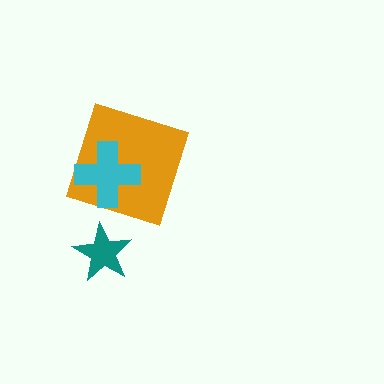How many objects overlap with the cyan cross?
1 object overlaps with the cyan cross.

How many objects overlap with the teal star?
0 objects overlap with the teal star.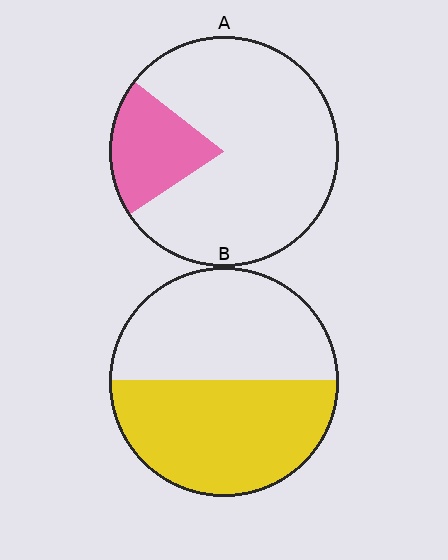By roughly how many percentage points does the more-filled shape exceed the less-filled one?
By roughly 30 percentage points (B over A).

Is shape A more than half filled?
No.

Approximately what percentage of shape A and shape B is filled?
A is approximately 20% and B is approximately 50%.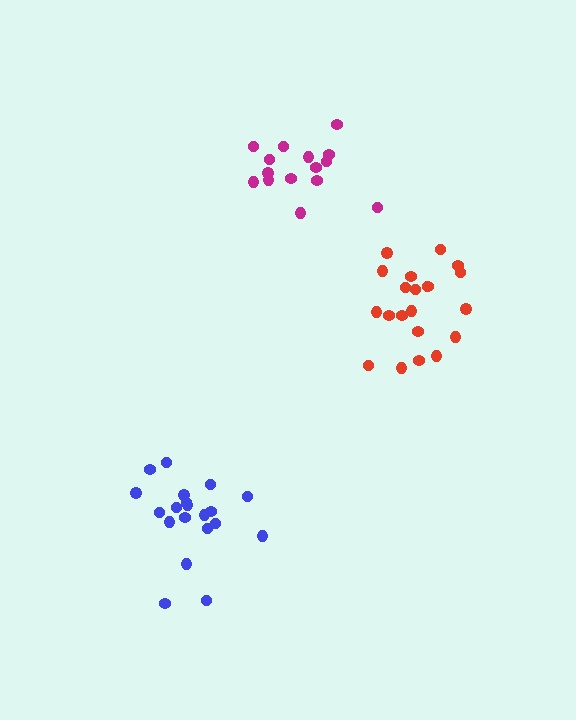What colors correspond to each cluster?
The clusters are colored: magenta, red, blue.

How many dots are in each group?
Group 1: 15 dots, Group 2: 21 dots, Group 3: 20 dots (56 total).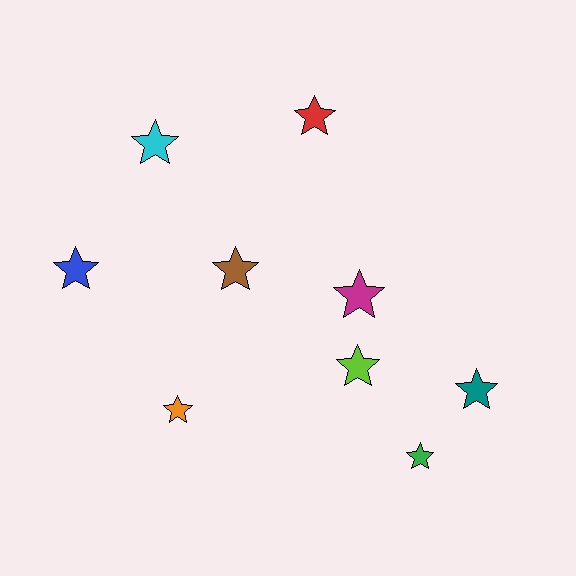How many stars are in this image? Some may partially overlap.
There are 9 stars.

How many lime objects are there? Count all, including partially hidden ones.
There is 1 lime object.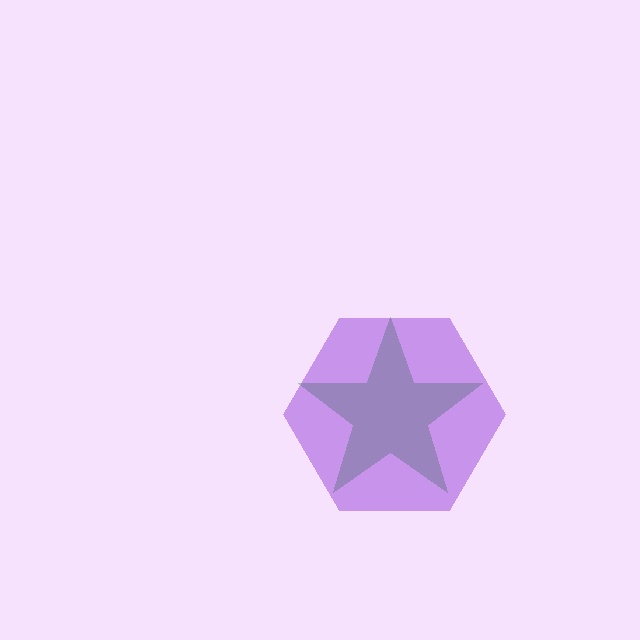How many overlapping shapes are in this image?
There are 2 overlapping shapes in the image.